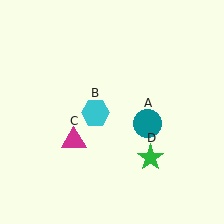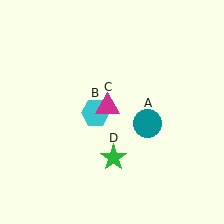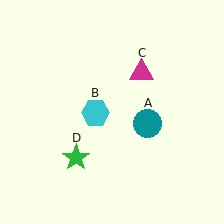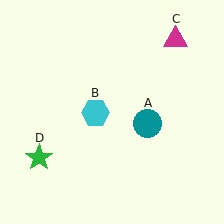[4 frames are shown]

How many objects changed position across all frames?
2 objects changed position: magenta triangle (object C), green star (object D).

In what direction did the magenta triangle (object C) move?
The magenta triangle (object C) moved up and to the right.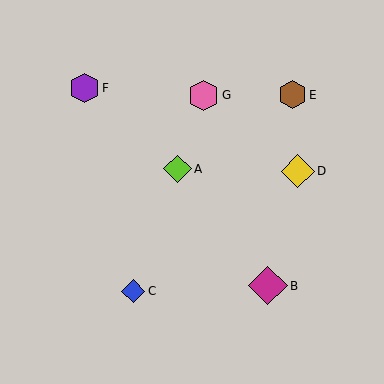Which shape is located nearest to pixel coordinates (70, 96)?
The purple hexagon (labeled F) at (85, 88) is nearest to that location.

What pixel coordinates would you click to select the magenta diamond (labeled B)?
Click at (268, 286) to select the magenta diamond B.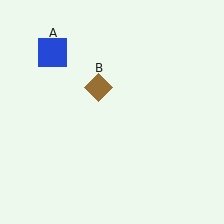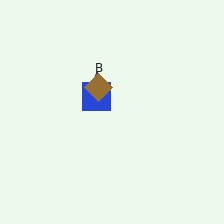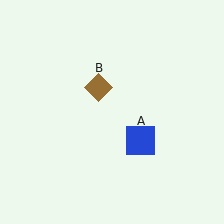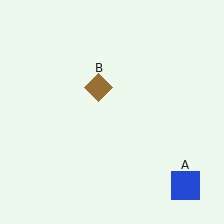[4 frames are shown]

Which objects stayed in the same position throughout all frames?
Brown diamond (object B) remained stationary.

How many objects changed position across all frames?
1 object changed position: blue square (object A).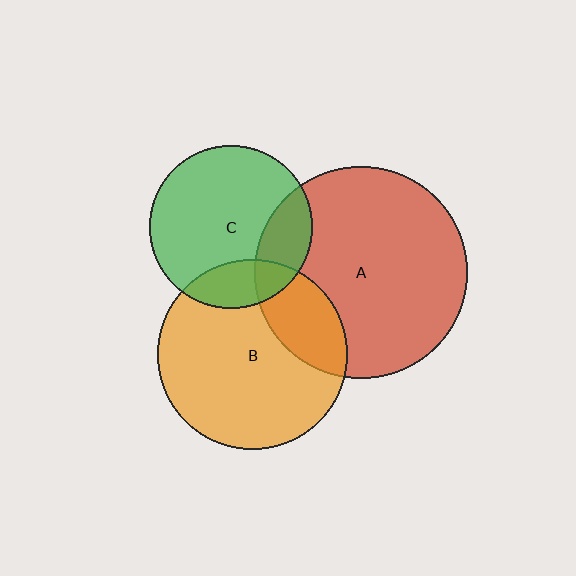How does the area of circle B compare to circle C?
Approximately 1.4 times.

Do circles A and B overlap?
Yes.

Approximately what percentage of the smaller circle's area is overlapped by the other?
Approximately 25%.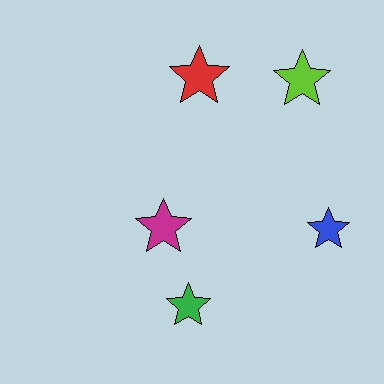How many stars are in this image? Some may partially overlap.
There are 5 stars.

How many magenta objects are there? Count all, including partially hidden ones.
There is 1 magenta object.